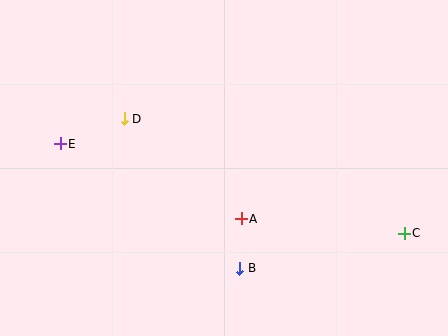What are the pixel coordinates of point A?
Point A is at (241, 219).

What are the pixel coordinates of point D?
Point D is at (124, 119).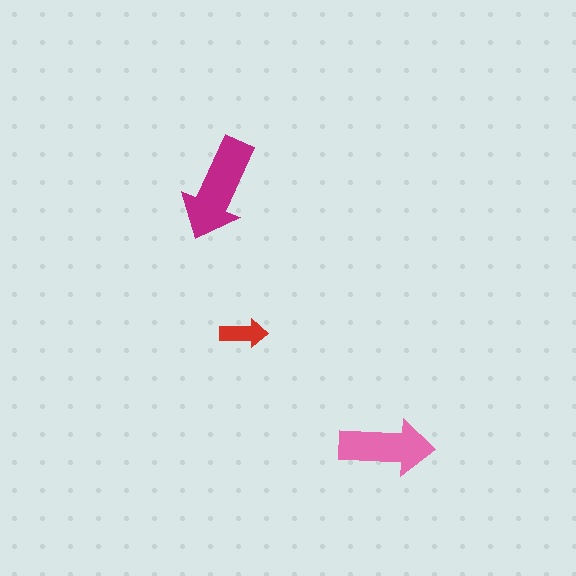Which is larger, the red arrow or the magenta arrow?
The magenta one.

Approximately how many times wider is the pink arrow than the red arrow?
About 2 times wider.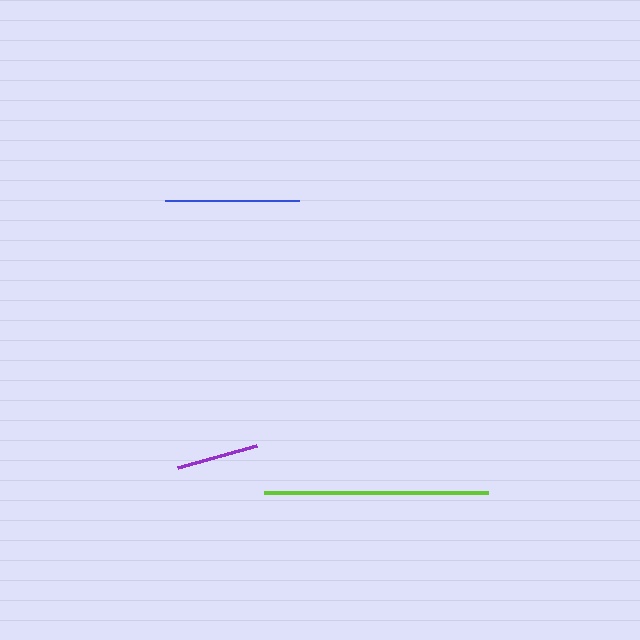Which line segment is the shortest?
The purple line is the shortest at approximately 82 pixels.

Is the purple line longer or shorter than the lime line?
The lime line is longer than the purple line.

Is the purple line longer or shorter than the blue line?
The blue line is longer than the purple line.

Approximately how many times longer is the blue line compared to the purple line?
The blue line is approximately 1.6 times the length of the purple line.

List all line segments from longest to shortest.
From longest to shortest: lime, blue, purple.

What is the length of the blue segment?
The blue segment is approximately 134 pixels long.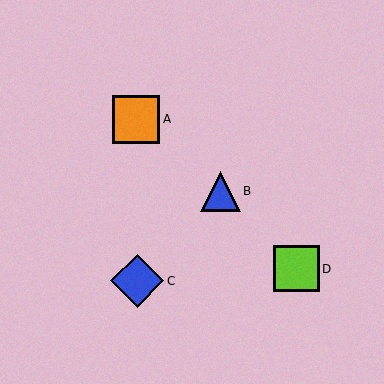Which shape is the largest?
The blue diamond (labeled C) is the largest.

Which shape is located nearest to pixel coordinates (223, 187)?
The blue triangle (labeled B) at (220, 191) is nearest to that location.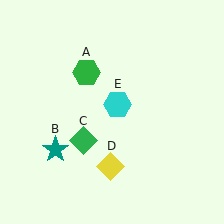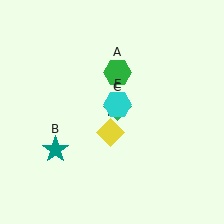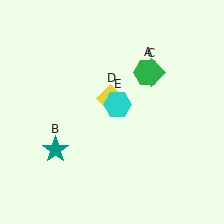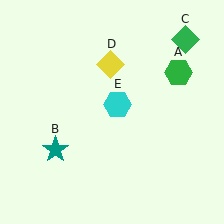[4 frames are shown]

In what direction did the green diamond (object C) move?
The green diamond (object C) moved up and to the right.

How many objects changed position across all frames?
3 objects changed position: green hexagon (object A), green diamond (object C), yellow diamond (object D).